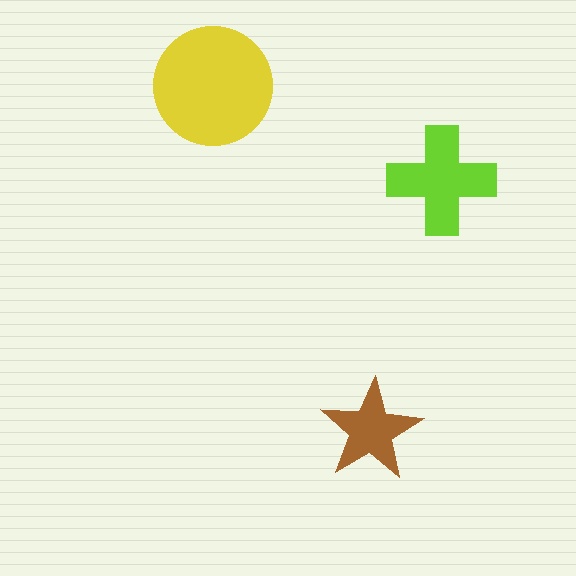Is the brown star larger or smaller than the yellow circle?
Smaller.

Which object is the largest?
The yellow circle.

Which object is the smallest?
The brown star.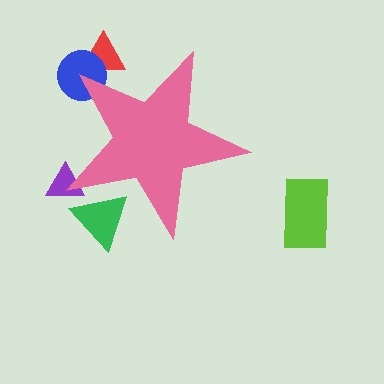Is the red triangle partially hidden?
Yes, the red triangle is partially hidden behind the pink star.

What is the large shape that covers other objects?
A pink star.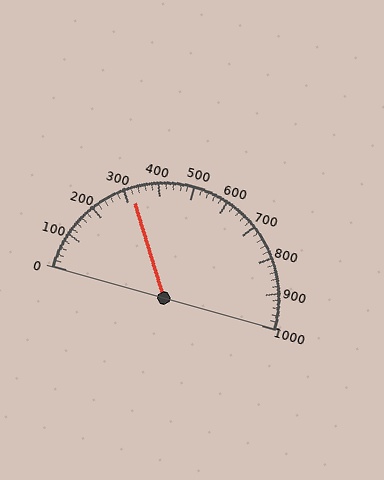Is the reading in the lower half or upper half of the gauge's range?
The reading is in the lower half of the range (0 to 1000).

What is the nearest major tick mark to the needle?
The nearest major tick mark is 300.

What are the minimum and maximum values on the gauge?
The gauge ranges from 0 to 1000.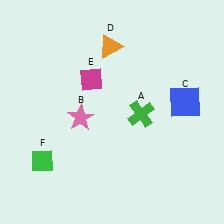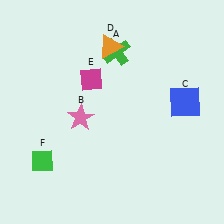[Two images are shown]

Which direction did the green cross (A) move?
The green cross (A) moved up.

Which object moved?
The green cross (A) moved up.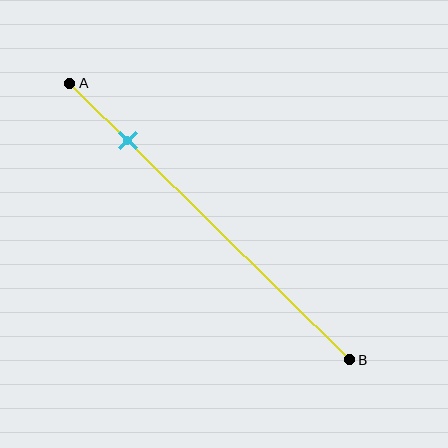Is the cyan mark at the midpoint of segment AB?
No, the mark is at about 20% from A, not at the 50% midpoint.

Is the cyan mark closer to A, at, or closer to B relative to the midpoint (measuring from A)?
The cyan mark is closer to point A than the midpoint of segment AB.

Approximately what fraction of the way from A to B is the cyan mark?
The cyan mark is approximately 20% of the way from A to B.